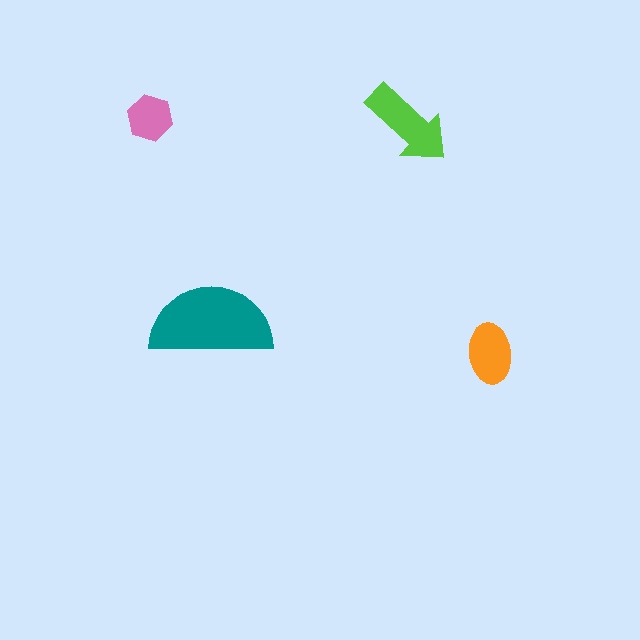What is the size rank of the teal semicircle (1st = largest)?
1st.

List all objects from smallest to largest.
The pink hexagon, the orange ellipse, the lime arrow, the teal semicircle.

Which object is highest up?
The pink hexagon is topmost.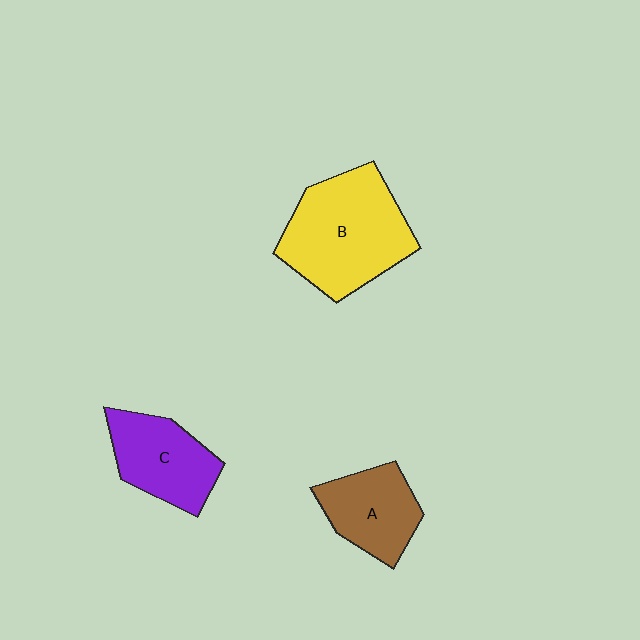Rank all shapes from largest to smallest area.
From largest to smallest: B (yellow), C (purple), A (brown).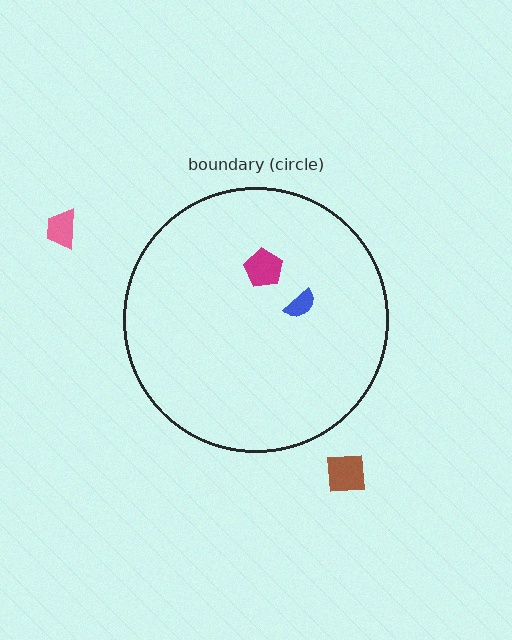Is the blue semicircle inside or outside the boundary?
Inside.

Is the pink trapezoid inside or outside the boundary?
Outside.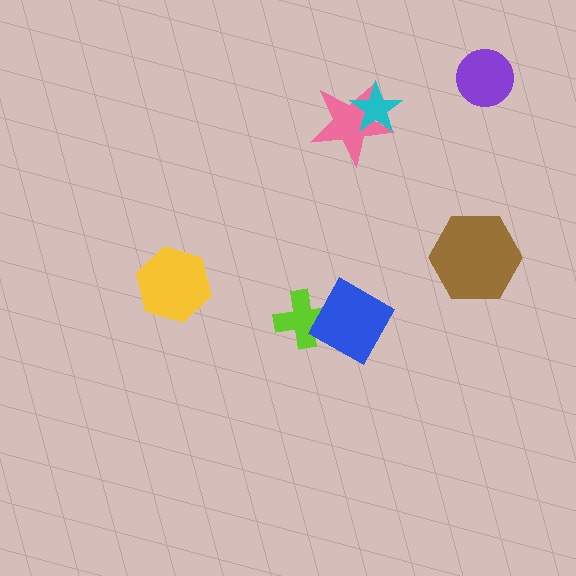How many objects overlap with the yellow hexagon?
0 objects overlap with the yellow hexagon.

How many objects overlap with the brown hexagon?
0 objects overlap with the brown hexagon.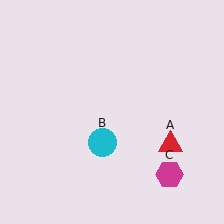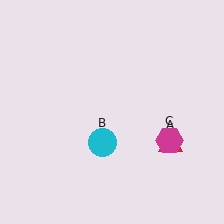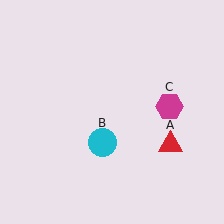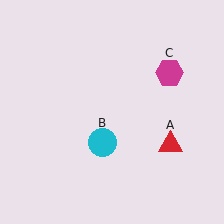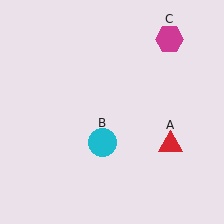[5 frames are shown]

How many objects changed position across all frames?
1 object changed position: magenta hexagon (object C).